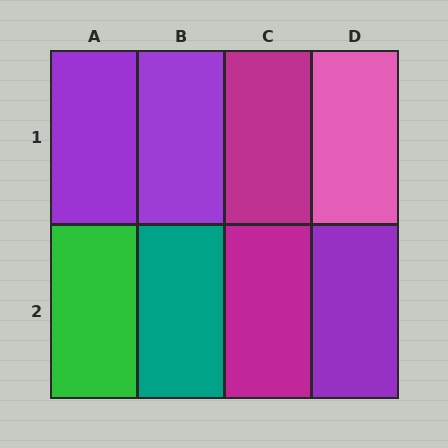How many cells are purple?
3 cells are purple.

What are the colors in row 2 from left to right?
Green, teal, magenta, purple.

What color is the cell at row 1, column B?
Purple.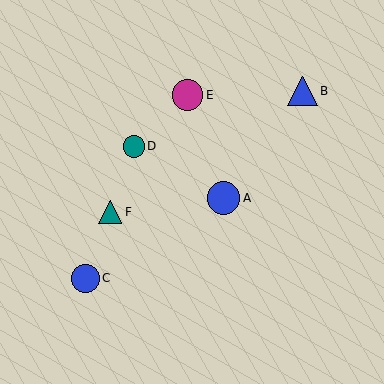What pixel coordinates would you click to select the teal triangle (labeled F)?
Click at (110, 212) to select the teal triangle F.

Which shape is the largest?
The blue circle (labeled A) is the largest.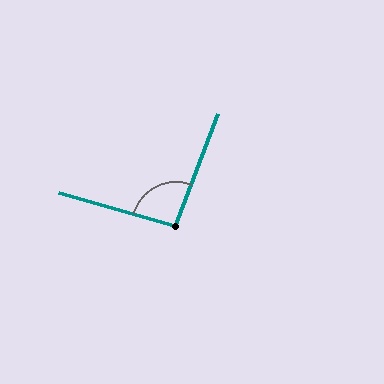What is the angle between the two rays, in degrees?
Approximately 95 degrees.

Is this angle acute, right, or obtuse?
It is obtuse.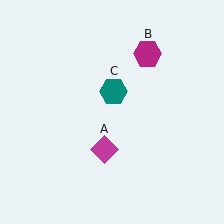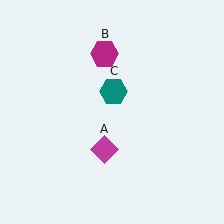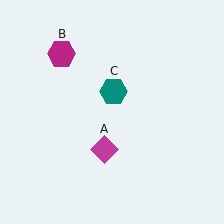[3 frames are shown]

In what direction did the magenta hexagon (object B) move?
The magenta hexagon (object B) moved left.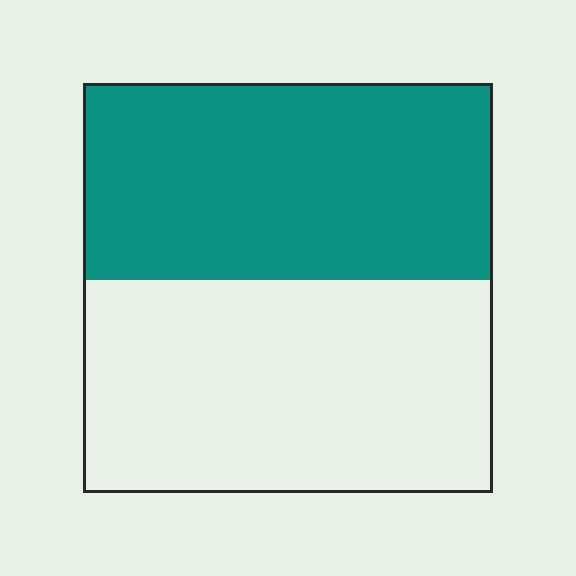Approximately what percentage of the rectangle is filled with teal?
Approximately 50%.